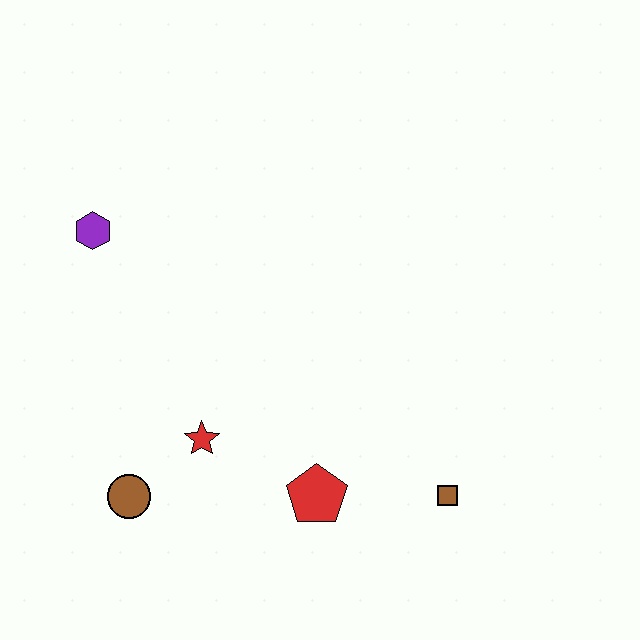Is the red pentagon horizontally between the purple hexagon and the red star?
No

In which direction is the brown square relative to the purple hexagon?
The brown square is to the right of the purple hexagon.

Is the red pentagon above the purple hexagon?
No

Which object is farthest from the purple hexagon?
The brown square is farthest from the purple hexagon.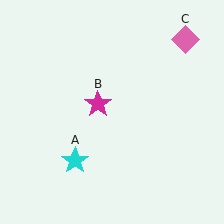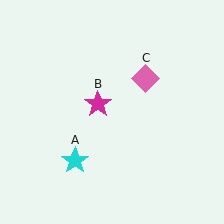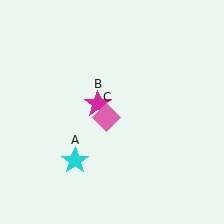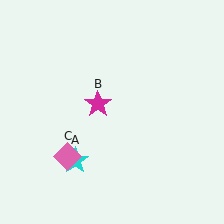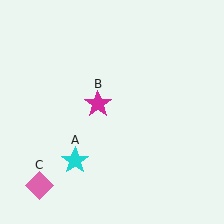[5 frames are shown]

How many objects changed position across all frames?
1 object changed position: pink diamond (object C).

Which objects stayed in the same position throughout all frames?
Cyan star (object A) and magenta star (object B) remained stationary.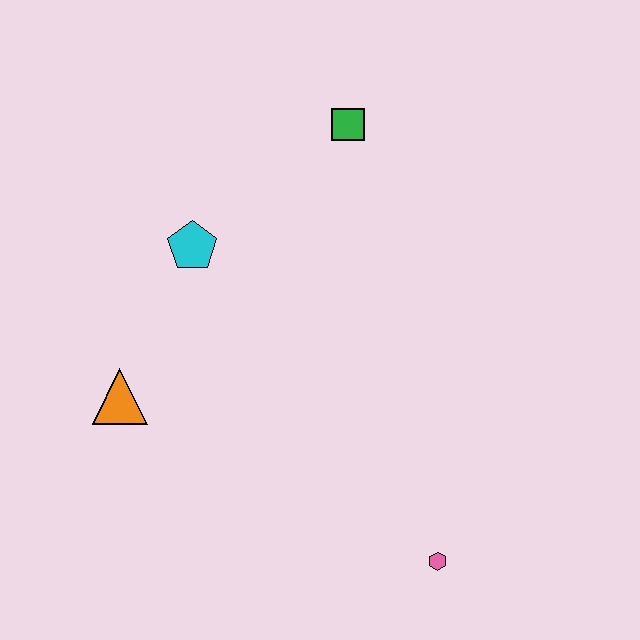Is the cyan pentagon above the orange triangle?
Yes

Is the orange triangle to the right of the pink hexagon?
No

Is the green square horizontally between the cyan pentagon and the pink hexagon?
Yes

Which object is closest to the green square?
The cyan pentagon is closest to the green square.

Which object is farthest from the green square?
The pink hexagon is farthest from the green square.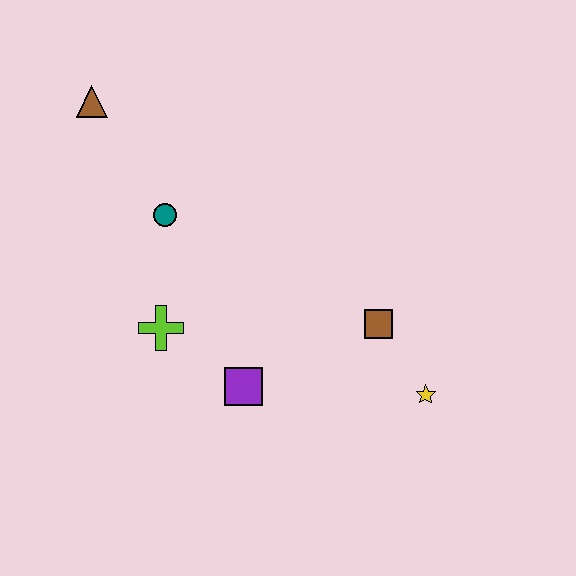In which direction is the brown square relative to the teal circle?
The brown square is to the right of the teal circle.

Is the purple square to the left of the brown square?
Yes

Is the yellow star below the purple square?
Yes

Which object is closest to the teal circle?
The lime cross is closest to the teal circle.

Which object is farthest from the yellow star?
The brown triangle is farthest from the yellow star.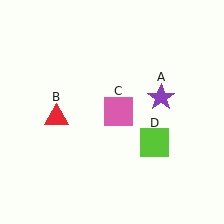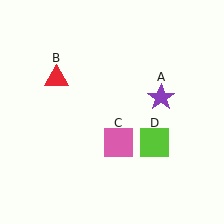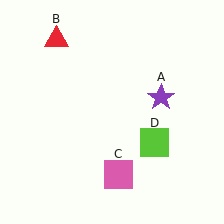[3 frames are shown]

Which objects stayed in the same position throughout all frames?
Purple star (object A) and lime square (object D) remained stationary.